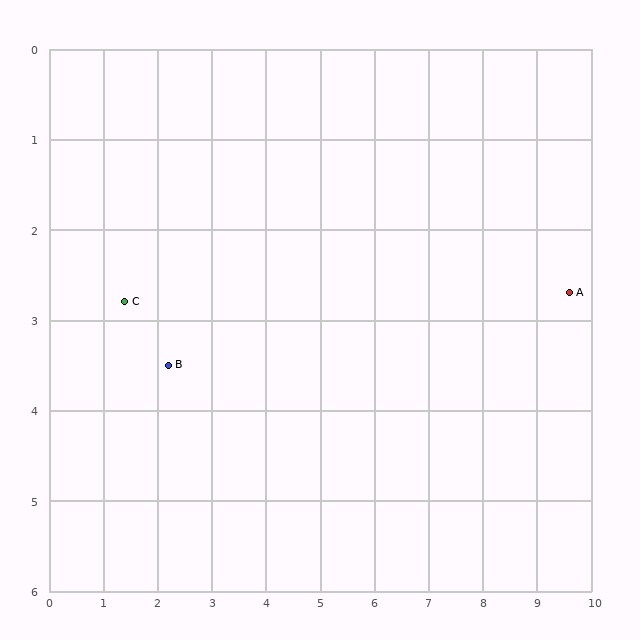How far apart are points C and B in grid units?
Points C and B are about 1.1 grid units apart.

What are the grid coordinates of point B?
Point B is at approximately (2.2, 3.5).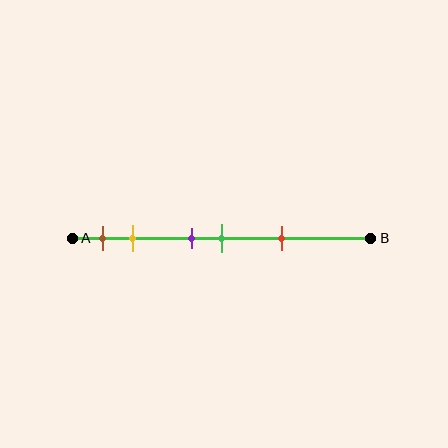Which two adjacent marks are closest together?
The purple and green marks are the closest adjacent pair.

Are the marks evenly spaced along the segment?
No, the marks are not evenly spaced.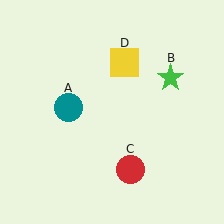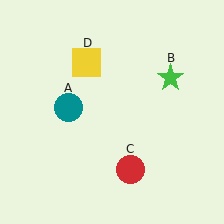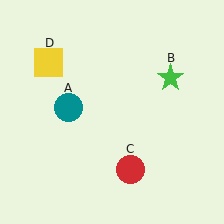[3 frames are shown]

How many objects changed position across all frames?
1 object changed position: yellow square (object D).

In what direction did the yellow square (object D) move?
The yellow square (object D) moved left.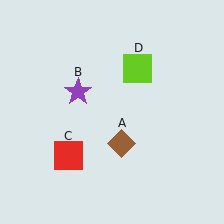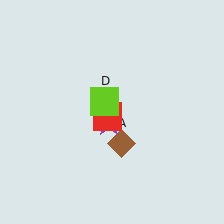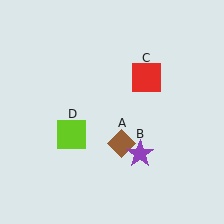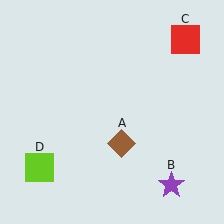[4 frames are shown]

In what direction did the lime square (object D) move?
The lime square (object D) moved down and to the left.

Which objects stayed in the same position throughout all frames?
Brown diamond (object A) remained stationary.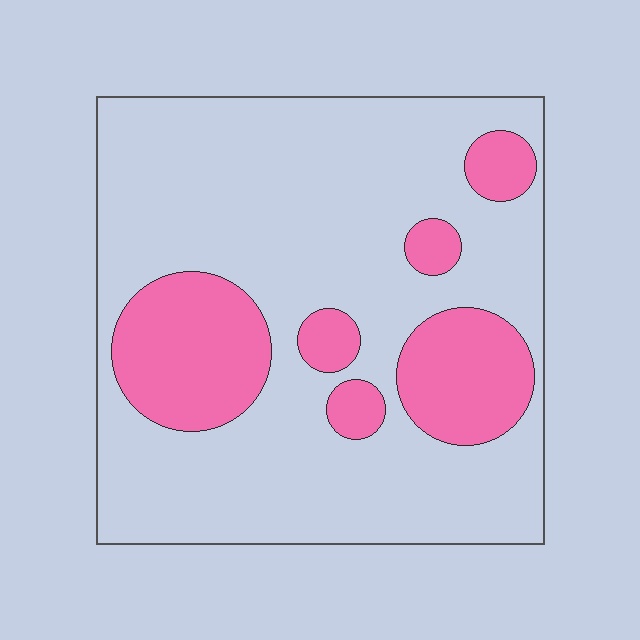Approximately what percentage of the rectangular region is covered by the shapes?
Approximately 25%.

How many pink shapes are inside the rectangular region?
6.